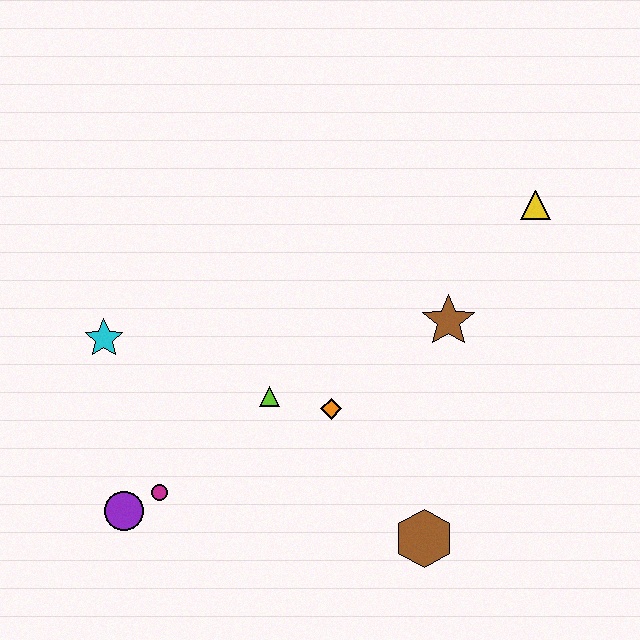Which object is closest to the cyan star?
The magenta circle is closest to the cyan star.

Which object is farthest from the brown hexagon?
The cyan star is farthest from the brown hexagon.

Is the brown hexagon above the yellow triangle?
No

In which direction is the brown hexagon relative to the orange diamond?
The brown hexagon is below the orange diamond.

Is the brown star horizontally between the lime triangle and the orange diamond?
No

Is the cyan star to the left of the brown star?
Yes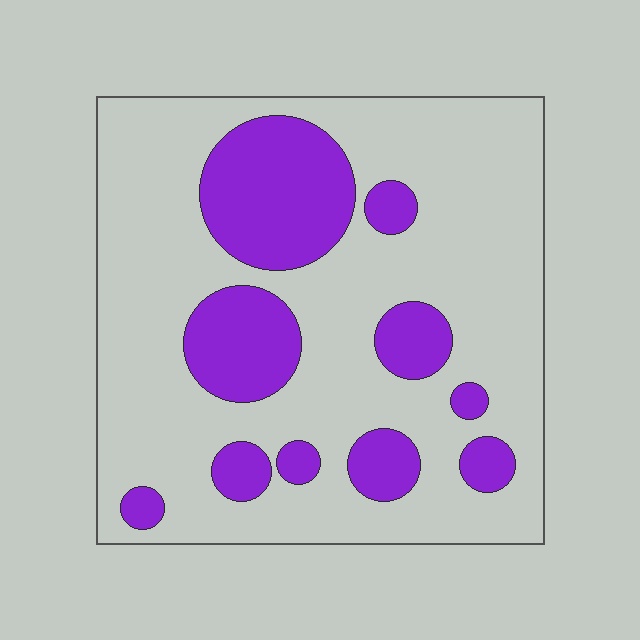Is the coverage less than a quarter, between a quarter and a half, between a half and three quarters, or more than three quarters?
Between a quarter and a half.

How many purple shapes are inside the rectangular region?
10.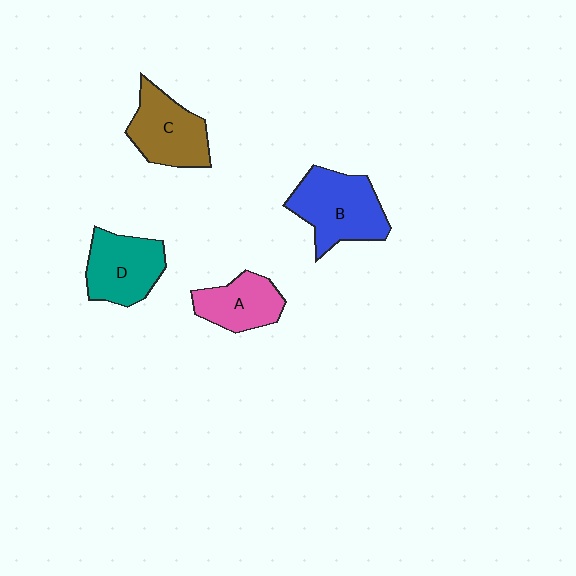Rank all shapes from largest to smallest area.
From largest to smallest: B (blue), C (brown), D (teal), A (pink).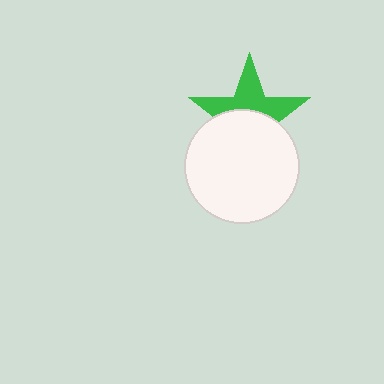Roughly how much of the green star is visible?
About half of it is visible (roughly 47%).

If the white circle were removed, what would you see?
You would see the complete green star.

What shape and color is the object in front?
The object in front is a white circle.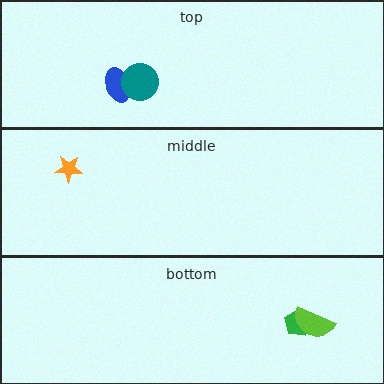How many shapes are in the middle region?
1.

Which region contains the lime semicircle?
The bottom region.